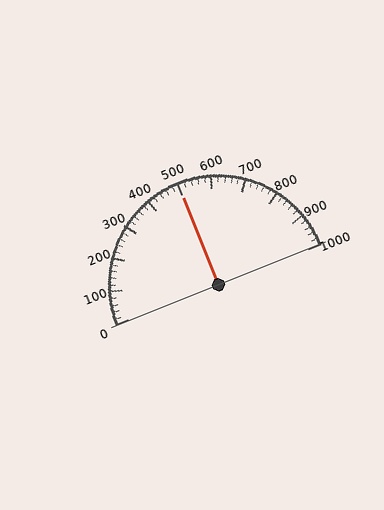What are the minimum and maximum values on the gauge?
The gauge ranges from 0 to 1000.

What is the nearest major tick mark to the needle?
The nearest major tick mark is 500.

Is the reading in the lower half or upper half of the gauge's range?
The reading is in the upper half of the range (0 to 1000).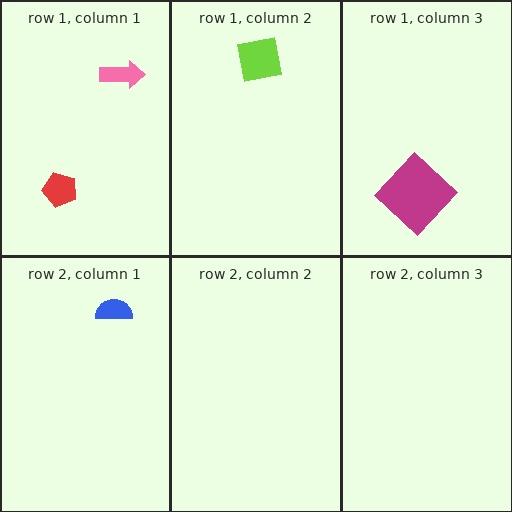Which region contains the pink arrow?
The row 1, column 1 region.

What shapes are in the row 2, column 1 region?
The blue semicircle.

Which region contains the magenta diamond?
The row 1, column 3 region.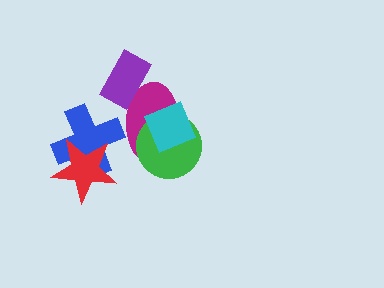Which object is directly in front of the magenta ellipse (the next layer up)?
The green circle is directly in front of the magenta ellipse.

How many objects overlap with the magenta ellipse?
4 objects overlap with the magenta ellipse.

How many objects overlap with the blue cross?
2 objects overlap with the blue cross.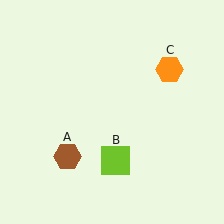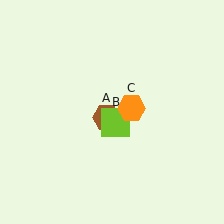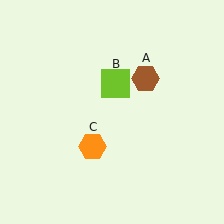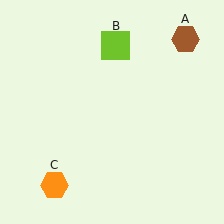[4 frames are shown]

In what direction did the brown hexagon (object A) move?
The brown hexagon (object A) moved up and to the right.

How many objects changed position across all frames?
3 objects changed position: brown hexagon (object A), lime square (object B), orange hexagon (object C).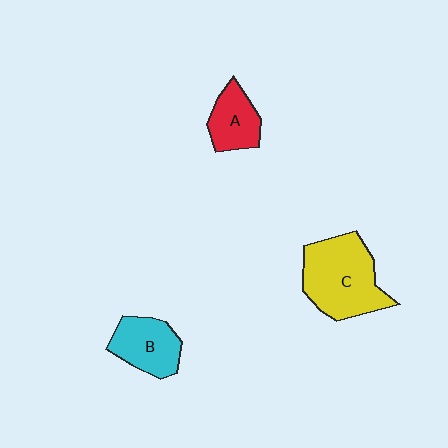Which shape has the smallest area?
Shape A (red).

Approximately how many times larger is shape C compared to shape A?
Approximately 2.0 times.